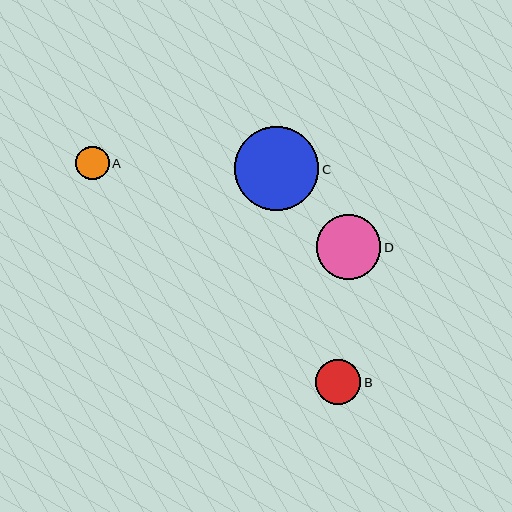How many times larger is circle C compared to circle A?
Circle C is approximately 2.5 times the size of circle A.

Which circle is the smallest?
Circle A is the smallest with a size of approximately 34 pixels.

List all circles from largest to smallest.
From largest to smallest: C, D, B, A.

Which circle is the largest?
Circle C is the largest with a size of approximately 84 pixels.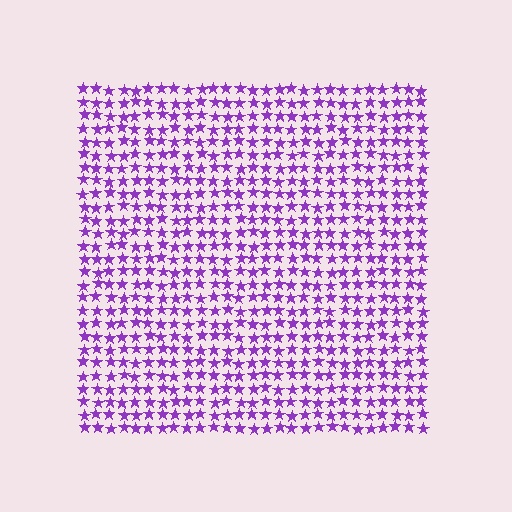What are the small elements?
The small elements are stars.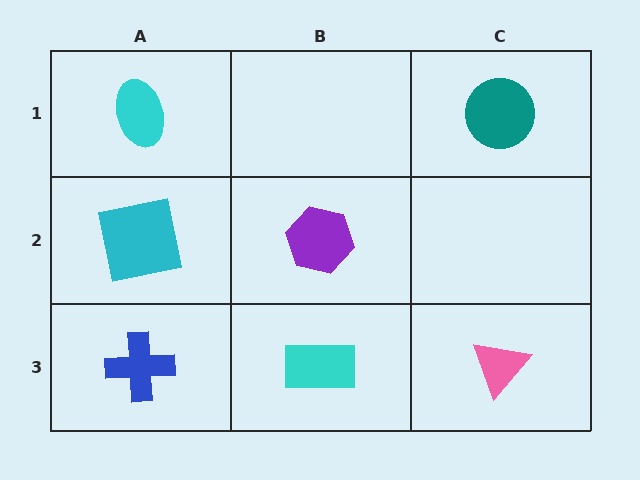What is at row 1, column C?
A teal circle.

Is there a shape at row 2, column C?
No, that cell is empty.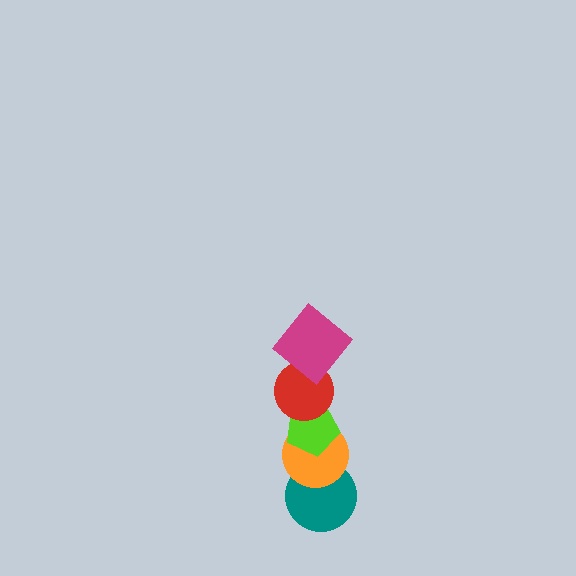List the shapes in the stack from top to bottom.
From top to bottom: the magenta diamond, the red circle, the lime pentagon, the orange circle, the teal circle.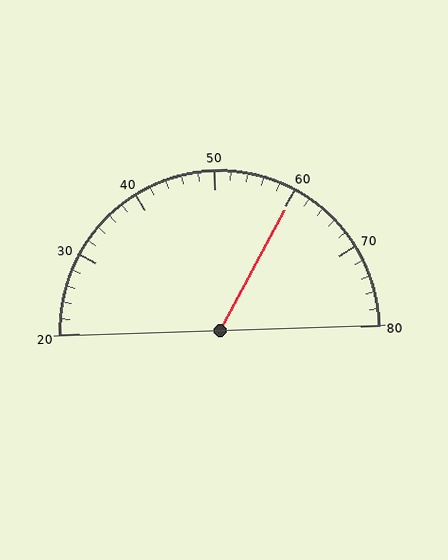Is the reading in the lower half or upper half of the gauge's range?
The reading is in the upper half of the range (20 to 80).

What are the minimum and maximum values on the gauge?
The gauge ranges from 20 to 80.